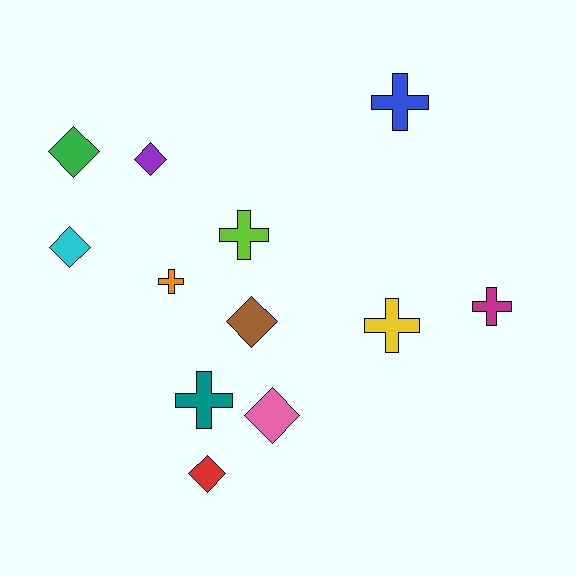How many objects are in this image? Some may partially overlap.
There are 12 objects.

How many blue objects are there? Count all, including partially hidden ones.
There is 1 blue object.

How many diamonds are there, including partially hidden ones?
There are 6 diamonds.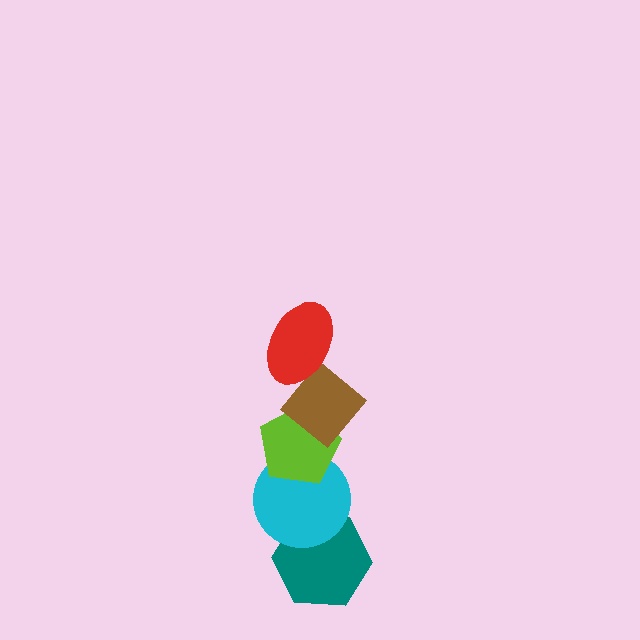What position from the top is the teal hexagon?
The teal hexagon is 5th from the top.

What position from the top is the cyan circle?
The cyan circle is 4th from the top.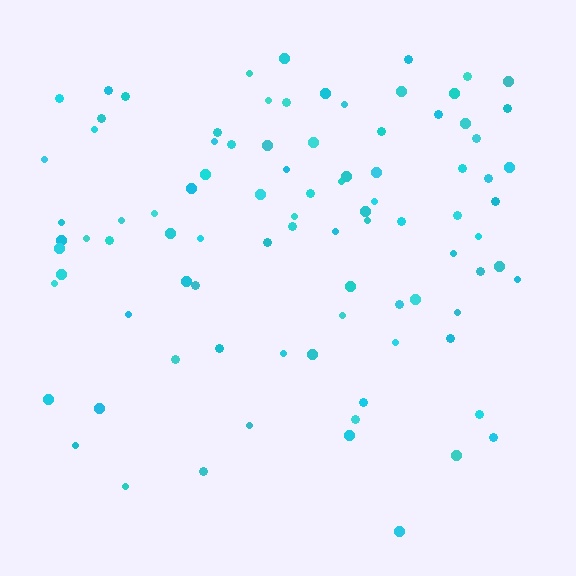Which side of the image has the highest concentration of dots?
The top.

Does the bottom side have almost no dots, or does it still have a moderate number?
Still a moderate number, just noticeably fewer than the top.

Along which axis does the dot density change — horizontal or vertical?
Vertical.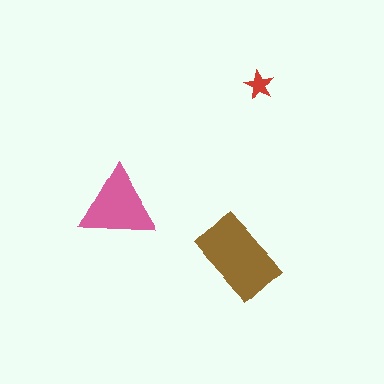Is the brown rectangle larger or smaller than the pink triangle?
Larger.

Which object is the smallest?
The red star.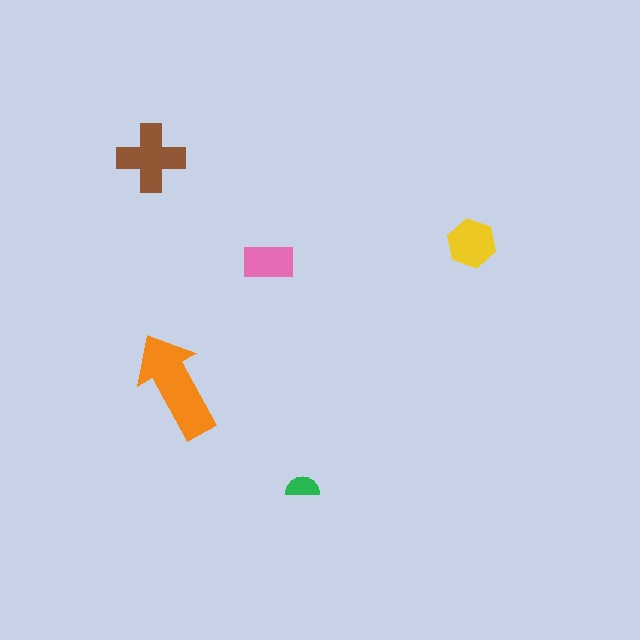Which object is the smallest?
The green semicircle.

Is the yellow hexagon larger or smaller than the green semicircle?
Larger.